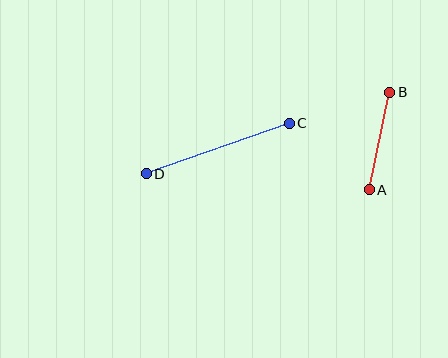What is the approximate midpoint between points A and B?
The midpoint is at approximately (379, 141) pixels.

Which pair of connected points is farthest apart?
Points C and D are farthest apart.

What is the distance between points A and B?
The distance is approximately 99 pixels.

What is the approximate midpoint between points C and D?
The midpoint is at approximately (218, 149) pixels.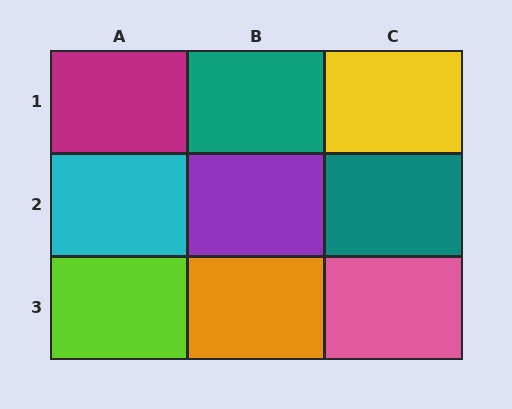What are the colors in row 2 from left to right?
Cyan, purple, teal.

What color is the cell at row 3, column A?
Lime.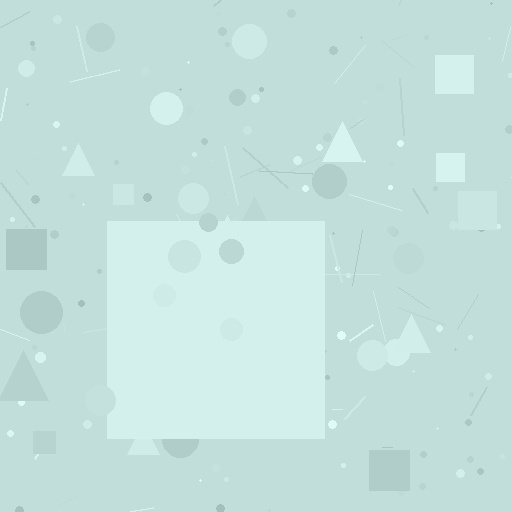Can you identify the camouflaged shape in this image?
The camouflaged shape is a square.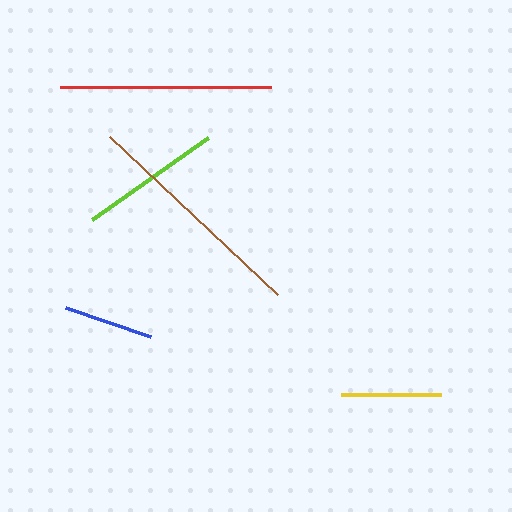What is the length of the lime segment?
The lime segment is approximately 142 pixels long.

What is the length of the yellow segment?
The yellow segment is approximately 100 pixels long.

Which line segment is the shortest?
The blue line is the shortest at approximately 90 pixels.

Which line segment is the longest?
The brown line is the longest at approximately 230 pixels.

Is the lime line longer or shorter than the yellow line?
The lime line is longer than the yellow line.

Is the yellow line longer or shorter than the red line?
The red line is longer than the yellow line.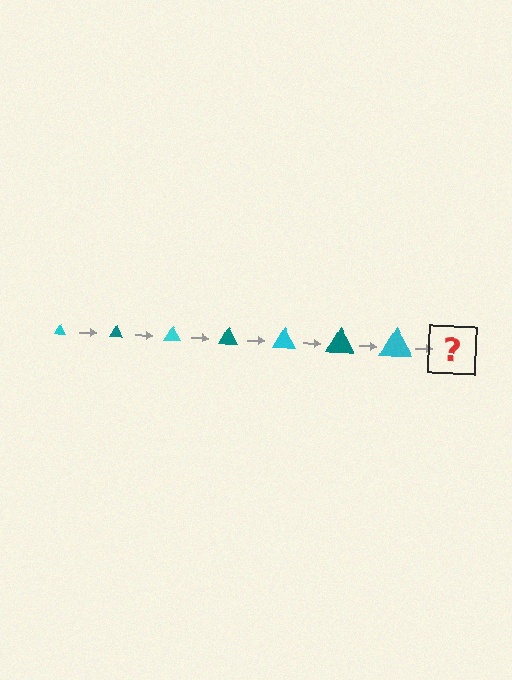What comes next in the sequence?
The next element should be a teal triangle, larger than the previous one.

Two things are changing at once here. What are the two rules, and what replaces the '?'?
The two rules are that the triangle grows larger each step and the color cycles through cyan and teal. The '?' should be a teal triangle, larger than the previous one.